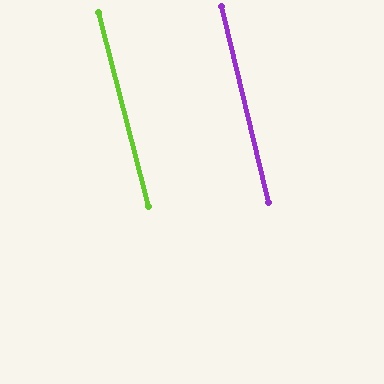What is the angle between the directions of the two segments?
Approximately 1 degree.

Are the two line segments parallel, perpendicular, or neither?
Parallel — their directions differ by only 0.9°.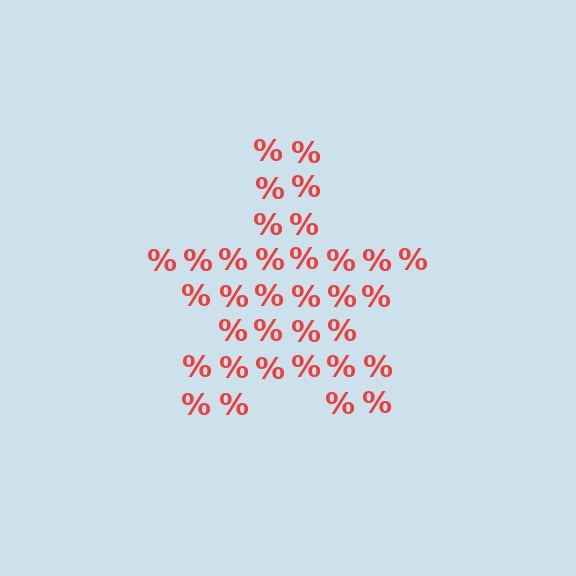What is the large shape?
The large shape is a star.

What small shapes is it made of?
It is made of small percent signs.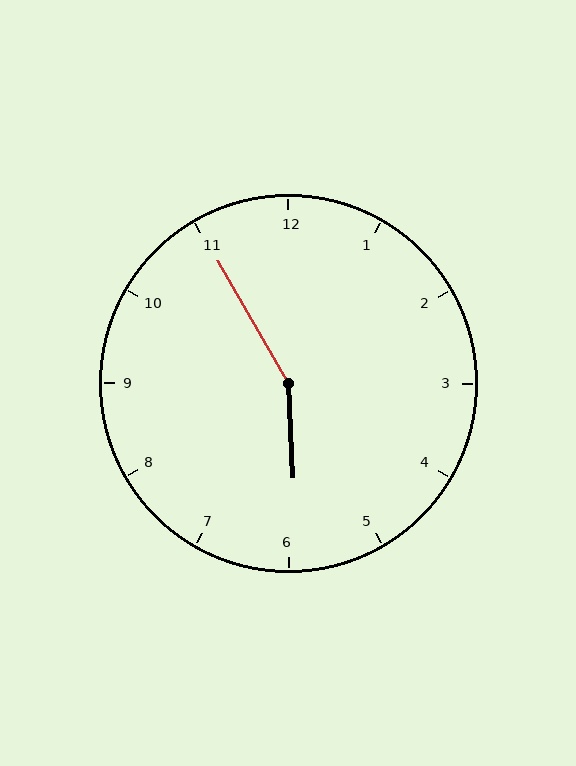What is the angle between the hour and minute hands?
Approximately 152 degrees.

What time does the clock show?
5:55.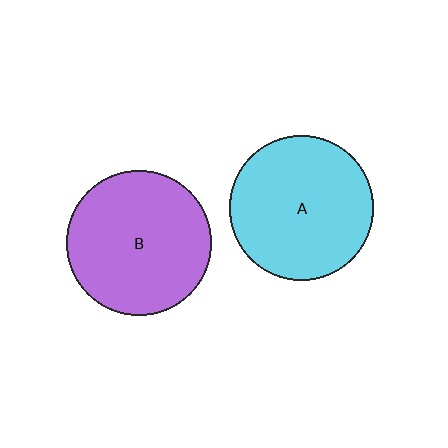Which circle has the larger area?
Circle B (purple).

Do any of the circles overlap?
No, none of the circles overlap.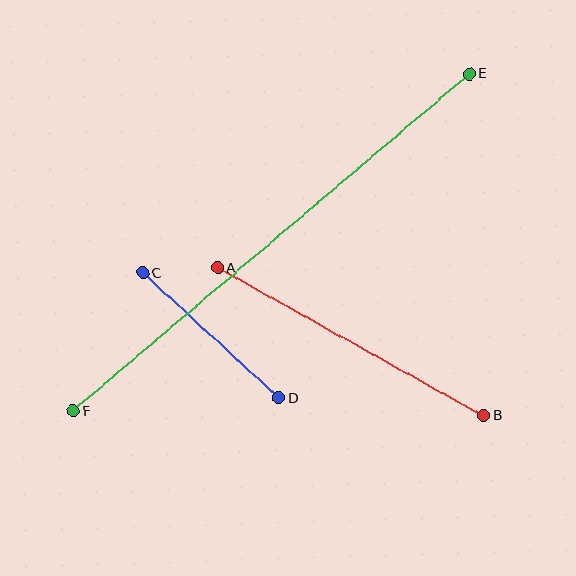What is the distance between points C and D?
The distance is approximately 185 pixels.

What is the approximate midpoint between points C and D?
The midpoint is at approximately (211, 336) pixels.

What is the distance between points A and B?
The distance is approximately 304 pixels.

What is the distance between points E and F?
The distance is approximately 520 pixels.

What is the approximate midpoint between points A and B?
The midpoint is at approximately (350, 342) pixels.